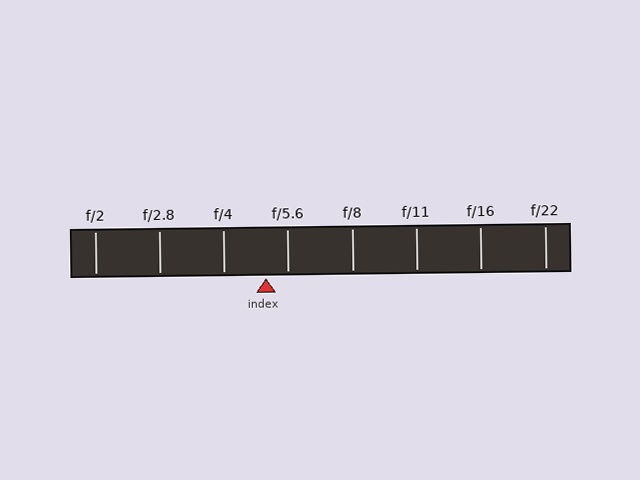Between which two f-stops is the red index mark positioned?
The index mark is between f/4 and f/5.6.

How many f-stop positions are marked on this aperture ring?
There are 8 f-stop positions marked.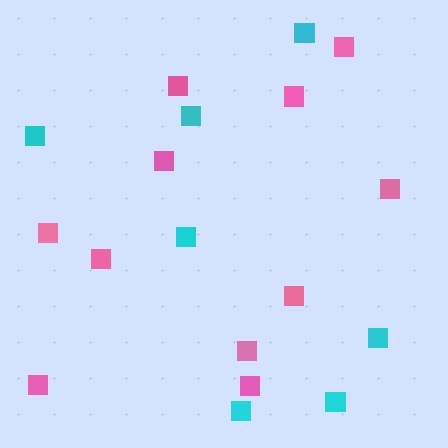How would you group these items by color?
There are 2 groups: one group of cyan squares (7) and one group of pink squares (11).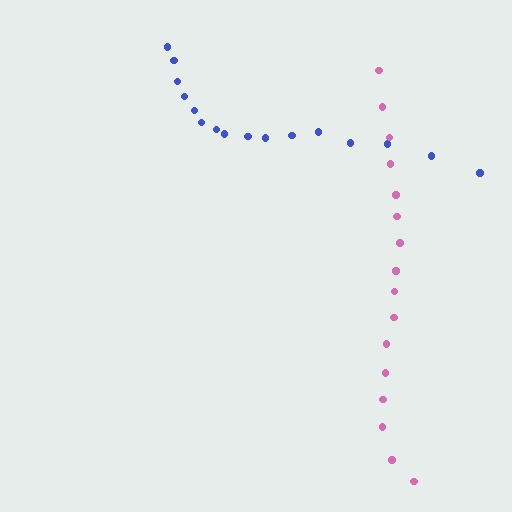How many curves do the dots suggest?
There are 2 distinct paths.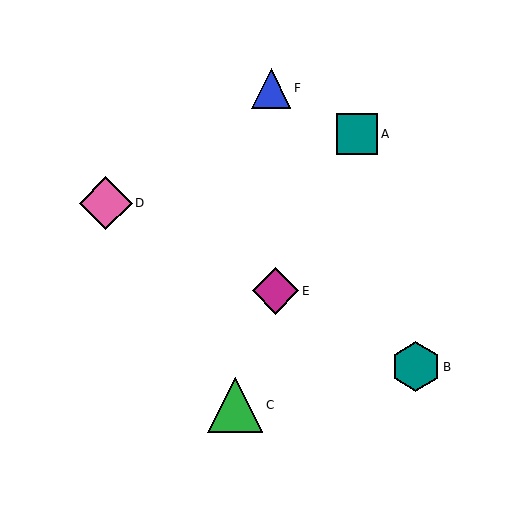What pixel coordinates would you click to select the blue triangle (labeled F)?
Click at (271, 88) to select the blue triangle F.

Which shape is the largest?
The green triangle (labeled C) is the largest.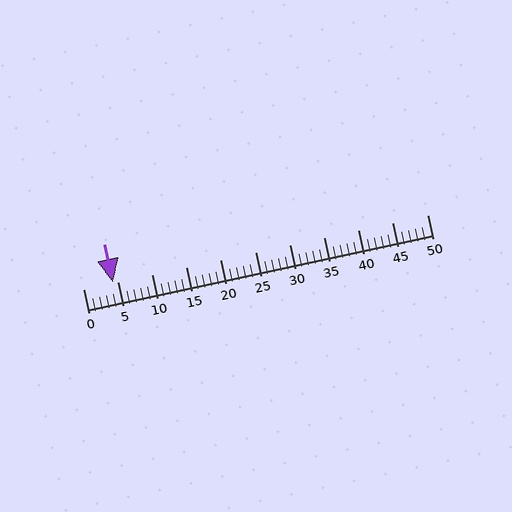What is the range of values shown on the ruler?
The ruler shows values from 0 to 50.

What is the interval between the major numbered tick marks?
The major tick marks are spaced 5 units apart.